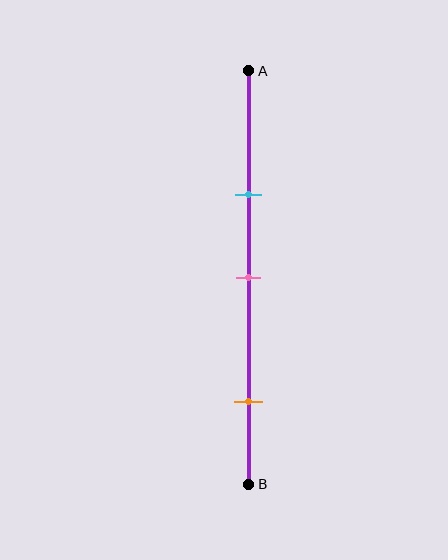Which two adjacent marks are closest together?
The cyan and pink marks are the closest adjacent pair.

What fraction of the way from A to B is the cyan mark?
The cyan mark is approximately 30% (0.3) of the way from A to B.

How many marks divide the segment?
There are 3 marks dividing the segment.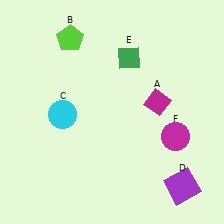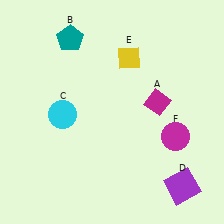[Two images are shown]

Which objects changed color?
B changed from lime to teal. E changed from green to yellow.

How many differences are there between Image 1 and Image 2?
There are 2 differences between the two images.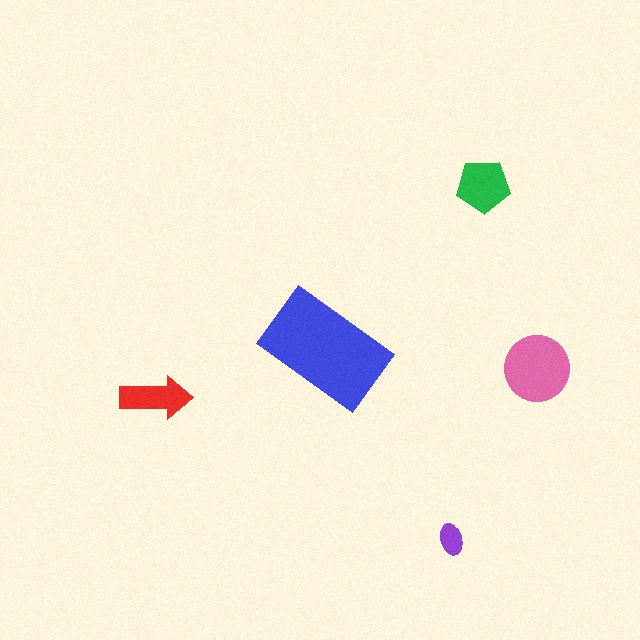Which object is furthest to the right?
The pink circle is rightmost.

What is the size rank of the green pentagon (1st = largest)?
3rd.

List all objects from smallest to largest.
The purple ellipse, the red arrow, the green pentagon, the pink circle, the blue rectangle.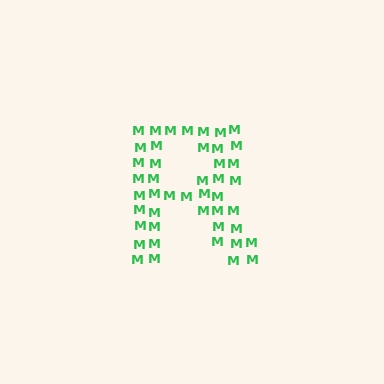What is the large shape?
The large shape is the letter R.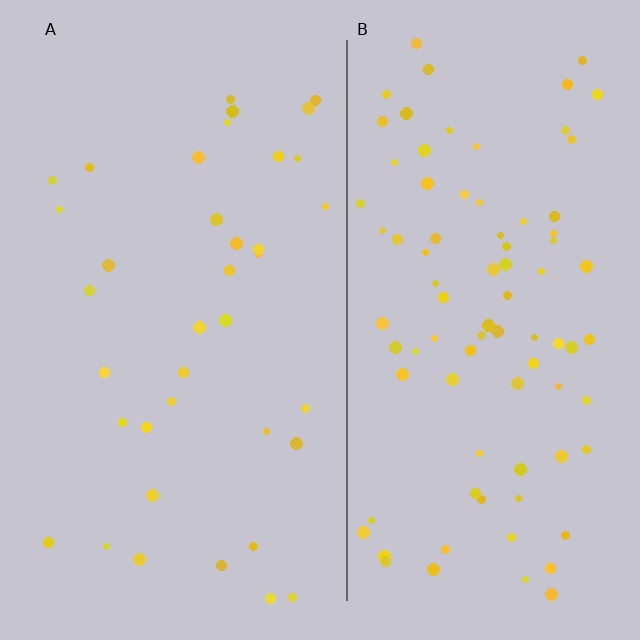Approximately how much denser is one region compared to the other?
Approximately 2.3× — region B over region A.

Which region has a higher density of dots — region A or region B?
B (the right).